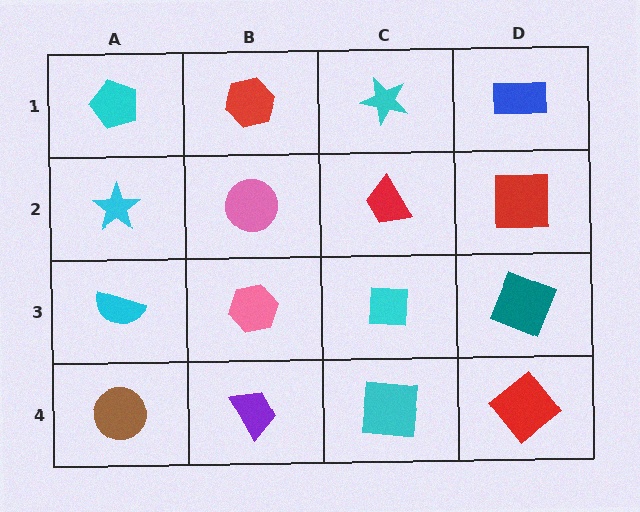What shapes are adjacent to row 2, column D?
A blue rectangle (row 1, column D), a teal square (row 3, column D), a red trapezoid (row 2, column C).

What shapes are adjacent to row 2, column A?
A cyan pentagon (row 1, column A), a cyan semicircle (row 3, column A), a pink circle (row 2, column B).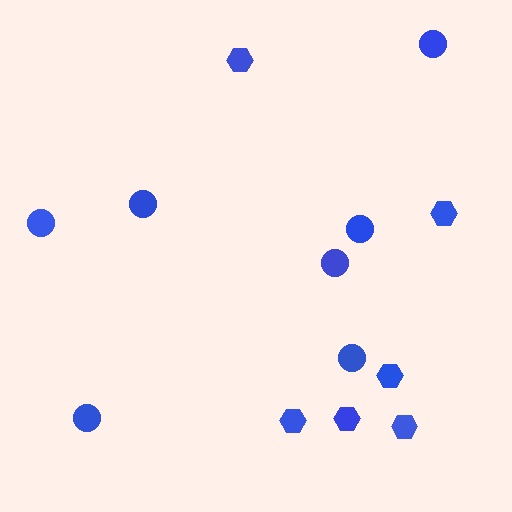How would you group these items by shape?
There are 2 groups: one group of circles (7) and one group of hexagons (6).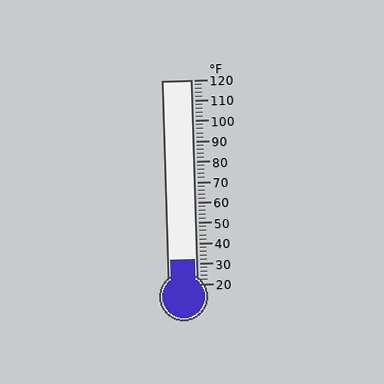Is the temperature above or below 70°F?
The temperature is below 70°F.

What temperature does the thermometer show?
The thermometer shows approximately 32°F.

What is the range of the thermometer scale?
The thermometer scale ranges from 20°F to 120°F.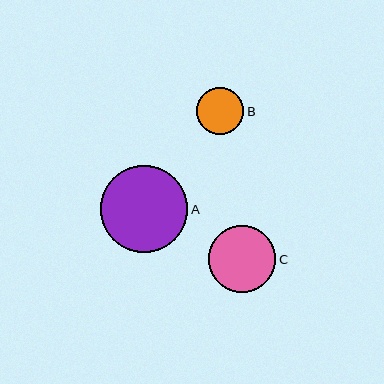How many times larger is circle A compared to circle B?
Circle A is approximately 1.9 times the size of circle B.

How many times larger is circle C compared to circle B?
Circle C is approximately 1.4 times the size of circle B.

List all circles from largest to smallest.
From largest to smallest: A, C, B.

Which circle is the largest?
Circle A is the largest with a size of approximately 88 pixels.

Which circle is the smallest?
Circle B is the smallest with a size of approximately 47 pixels.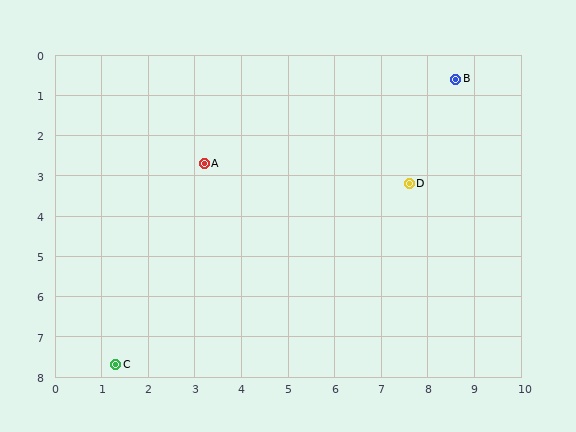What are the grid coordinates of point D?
Point D is at approximately (7.6, 3.2).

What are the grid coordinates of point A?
Point A is at approximately (3.2, 2.7).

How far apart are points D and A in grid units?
Points D and A are about 4.4 grid units apart.